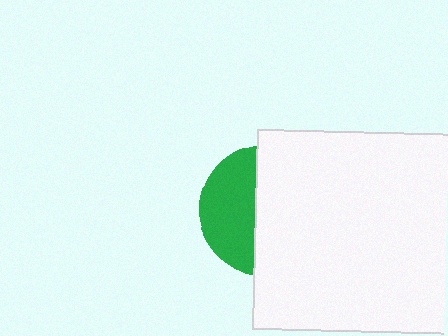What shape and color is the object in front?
The object in front is a white square.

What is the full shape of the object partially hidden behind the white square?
The partially hidden object is a green circle.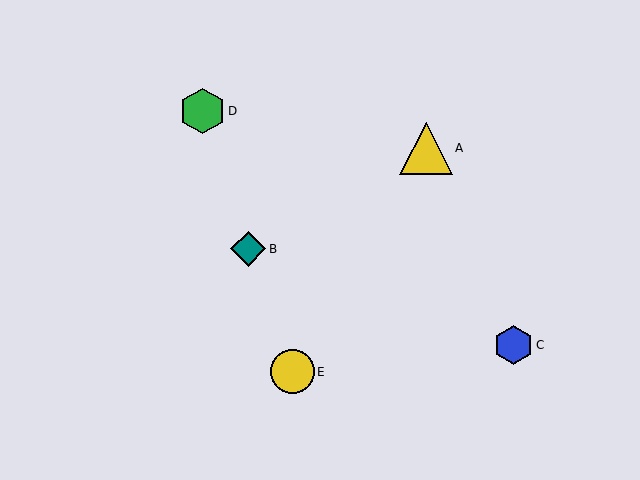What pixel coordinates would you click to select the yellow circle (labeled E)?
Click at (292, 372) to select the yellow circle E.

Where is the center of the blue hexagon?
The center of the blue hexagon is at (513, 345).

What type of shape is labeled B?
Shape B is a teal diamond.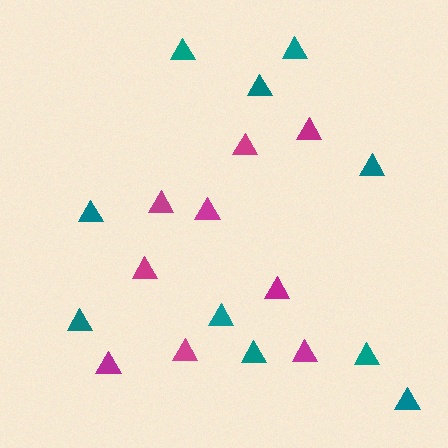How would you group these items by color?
There are 2 groups: one group of teal triangles (10) and one group of magenta triangles (9).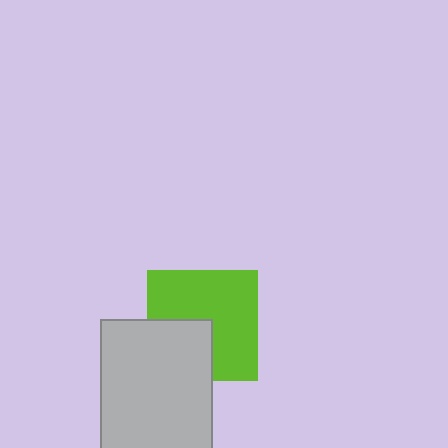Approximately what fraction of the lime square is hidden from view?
Roughly 33% of the lime square is hidden behind the light gray rectangle.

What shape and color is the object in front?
The object in front is a light gray rectangle.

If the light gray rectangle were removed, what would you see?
You would see the complete lime square.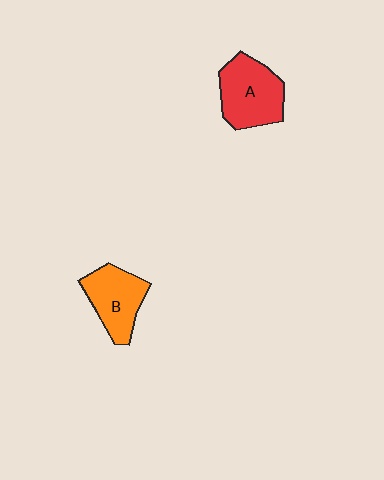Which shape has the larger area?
Shape A (red).